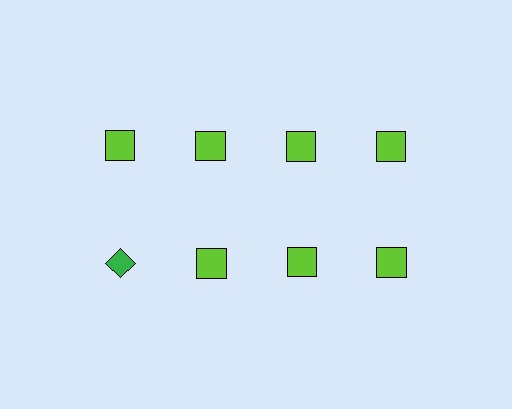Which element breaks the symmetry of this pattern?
The green diamond in the second row, leftmost column breaks the symmetry. All other shapes are lime squares.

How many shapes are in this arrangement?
There are 8 shapes arranged in a grid pattern.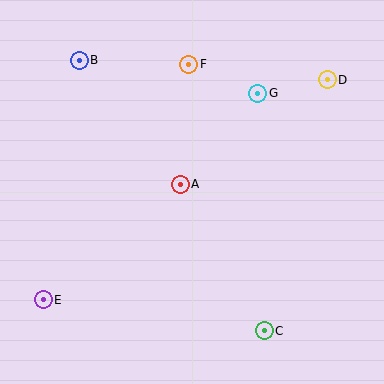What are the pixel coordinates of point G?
Point G is at (258, 93).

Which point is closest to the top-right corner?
Point D is closest to the top-right corner.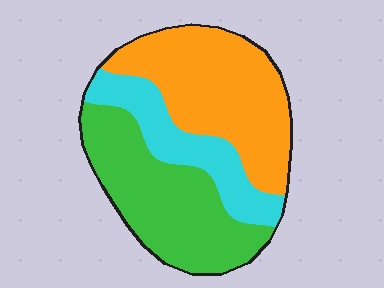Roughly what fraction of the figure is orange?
Orange covers roughly 40% of the figure.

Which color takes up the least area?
Cyan, at roughly 20%.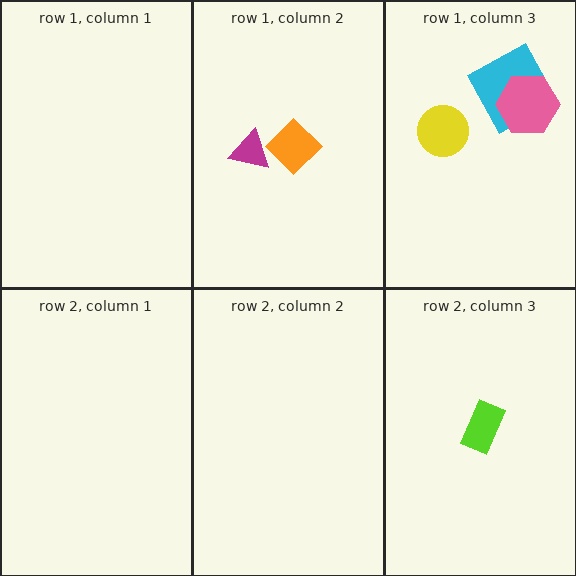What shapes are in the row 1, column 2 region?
The magenta triangle, the orange diamond.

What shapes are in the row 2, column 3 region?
The lime rectangle.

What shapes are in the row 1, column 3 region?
The cyan square, the yellow circle, the pink hexagon.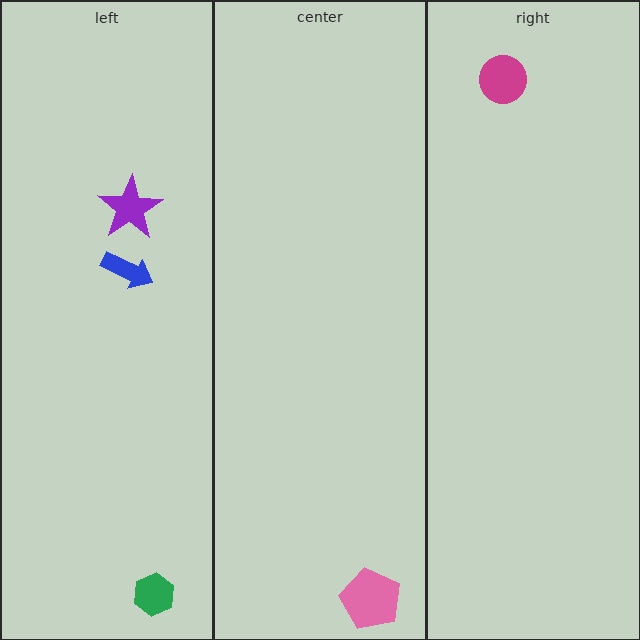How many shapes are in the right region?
1.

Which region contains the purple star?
The left region.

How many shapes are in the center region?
1.